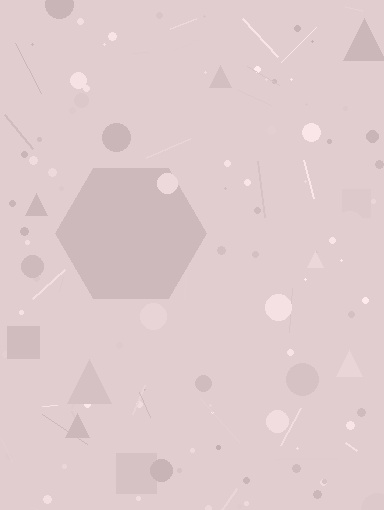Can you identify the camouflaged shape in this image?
The camouflaged shape is a hexagon.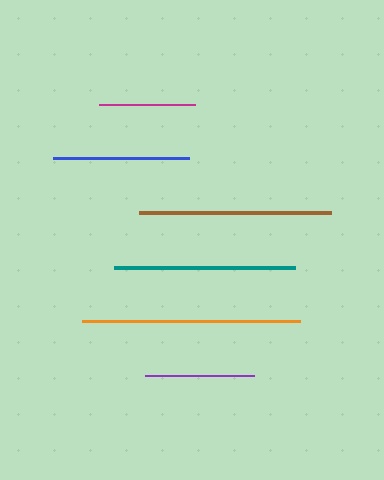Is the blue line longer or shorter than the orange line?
The orange line is longer than the blue line.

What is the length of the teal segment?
The teal segment is approximately 181 pixels long.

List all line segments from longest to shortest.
From longest to shortest: orange, brown, teal, blue, purple, magenta.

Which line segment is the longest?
The orange line is the longest at approximately 218 pixels.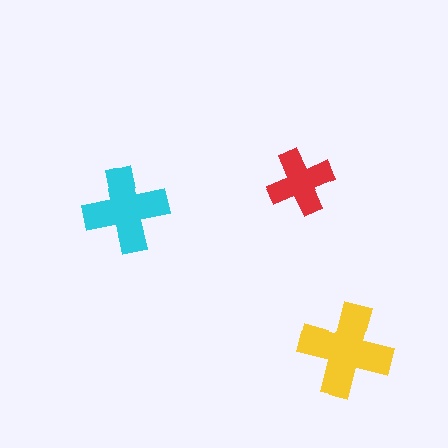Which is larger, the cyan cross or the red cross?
The cyan one.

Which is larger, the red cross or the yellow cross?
The yellow one.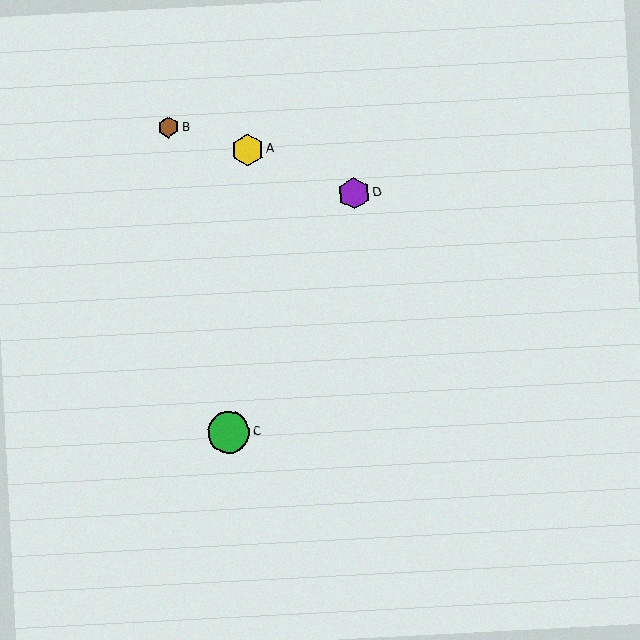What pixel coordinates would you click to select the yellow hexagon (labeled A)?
Click at (248, 150) to select the yellow hexagon A.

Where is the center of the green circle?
The center of the green circle is at (229, 433).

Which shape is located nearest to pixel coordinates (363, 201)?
The purple hexagon (labeled D) at (354, 193) is nearest to that location.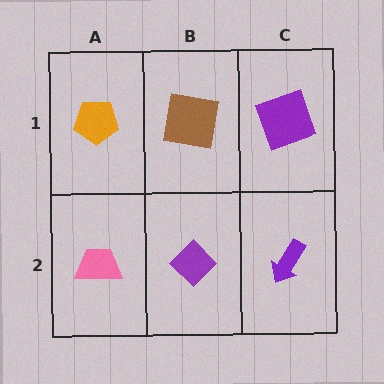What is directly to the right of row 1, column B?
A purple square.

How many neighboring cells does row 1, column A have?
2.